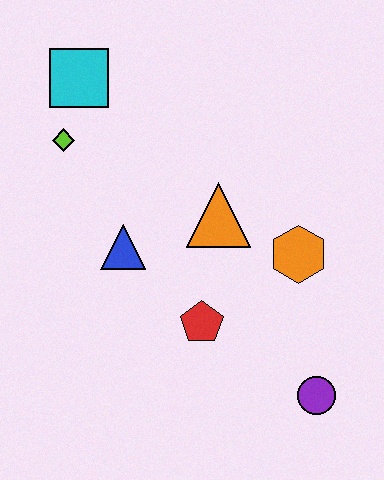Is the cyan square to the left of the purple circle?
Yes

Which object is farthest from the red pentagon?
The cyan square is farthest from the red pentagon.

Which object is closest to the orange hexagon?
The orange triangle is closest to the orange hexagon.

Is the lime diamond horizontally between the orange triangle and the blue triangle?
No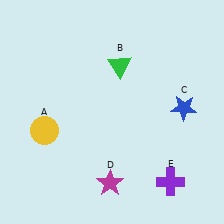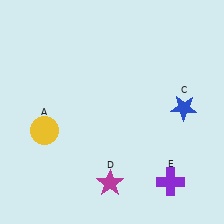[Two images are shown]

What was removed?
The green triangle (B) was removed in Image 2.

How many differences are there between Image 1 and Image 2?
There is 1 difference between the two images.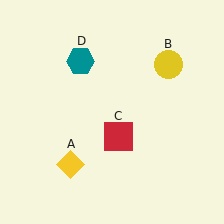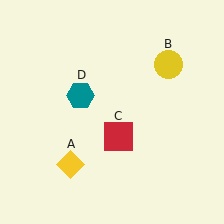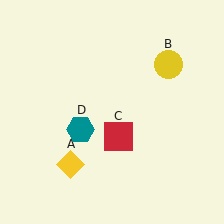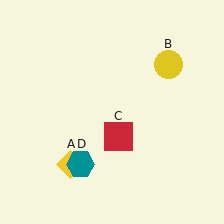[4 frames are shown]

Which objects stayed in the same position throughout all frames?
Yellow diamond (object A) and yellow circle (object B) and red square (object C) remained stationary.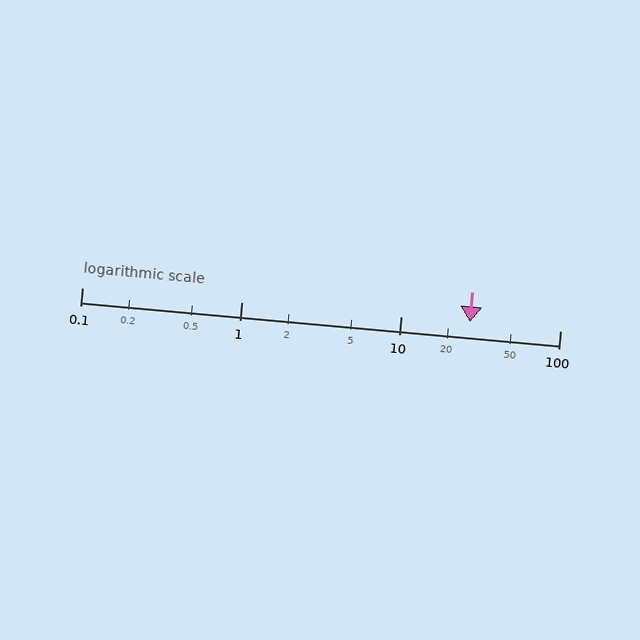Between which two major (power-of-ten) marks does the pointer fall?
The pointer is between 10 and 100.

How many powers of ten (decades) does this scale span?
The scale spans 3 decades, from 0.1 to 100.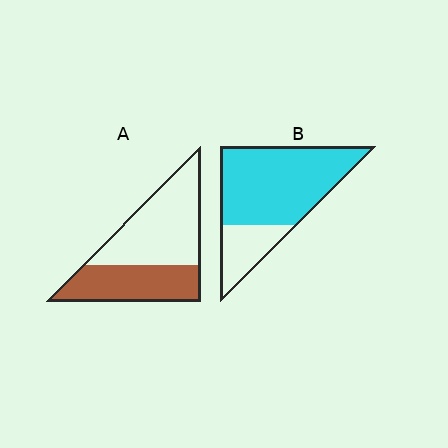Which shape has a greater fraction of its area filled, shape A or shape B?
Shape B.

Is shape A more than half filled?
No.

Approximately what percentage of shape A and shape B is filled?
A is approximately 40% and B is approximately 75%.